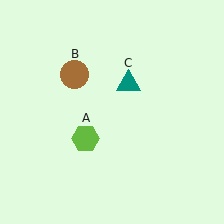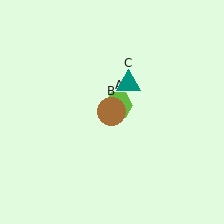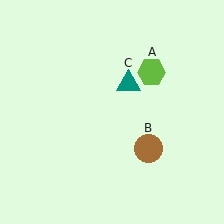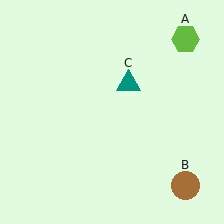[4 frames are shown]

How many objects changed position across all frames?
2 objects changed position: lime hexagon (object A), brown circle (object B).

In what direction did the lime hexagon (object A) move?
The lime hexagon (object A) moved up and to the right.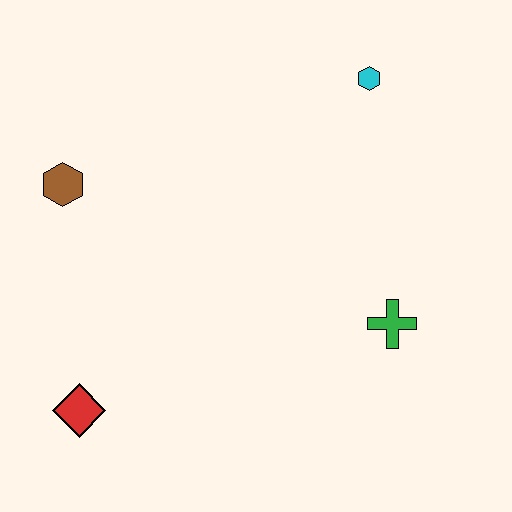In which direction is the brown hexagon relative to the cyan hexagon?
The brown hexagon is to the left of the cyan hexagon.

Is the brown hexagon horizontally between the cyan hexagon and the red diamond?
No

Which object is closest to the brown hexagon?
The red diamond is closest to the brown hexagon.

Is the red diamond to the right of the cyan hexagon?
No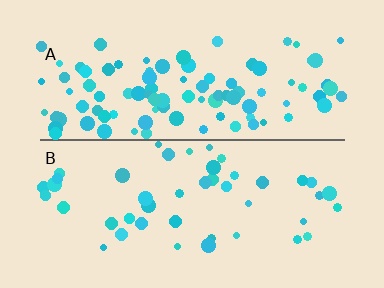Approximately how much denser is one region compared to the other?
Approximately 2.1× — region A over region B.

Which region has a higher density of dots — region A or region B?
A (the top).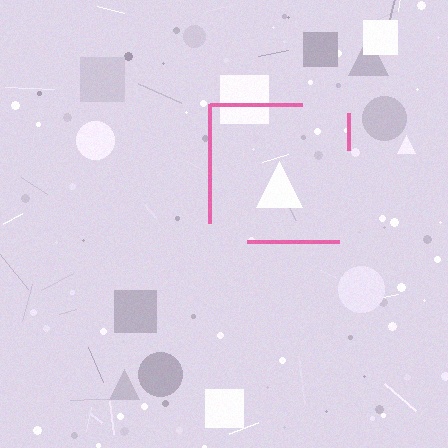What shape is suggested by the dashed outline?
The dashed outline suggests a square.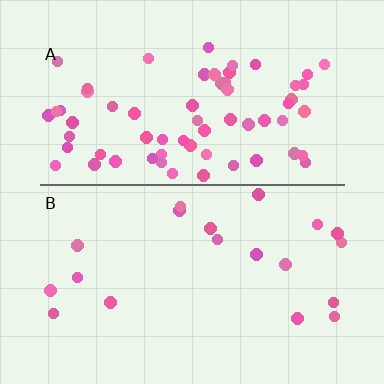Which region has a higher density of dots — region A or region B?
A (the top).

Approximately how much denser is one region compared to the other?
Approximately 3.3× — region A over region B.